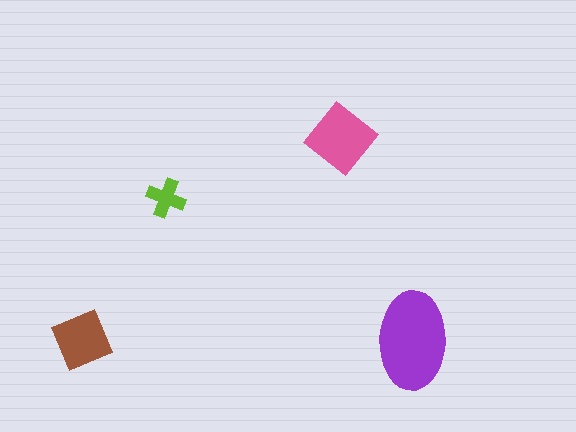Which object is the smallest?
The lime cross.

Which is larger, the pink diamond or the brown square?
The pink diamond.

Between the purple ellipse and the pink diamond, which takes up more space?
The purple ellipse.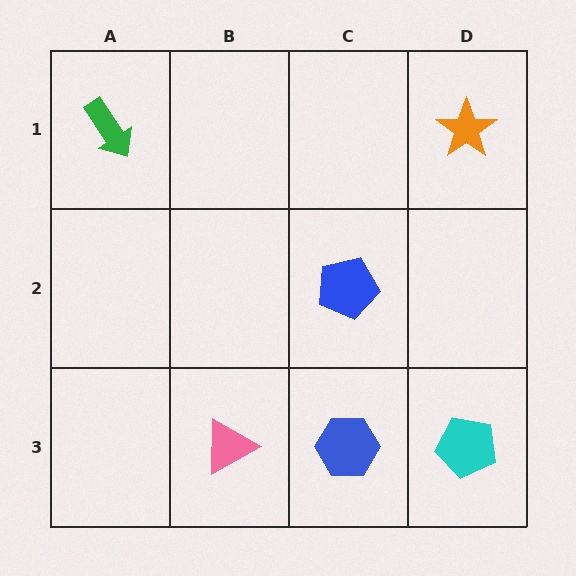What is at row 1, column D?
An orange star.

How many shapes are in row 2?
1 shape.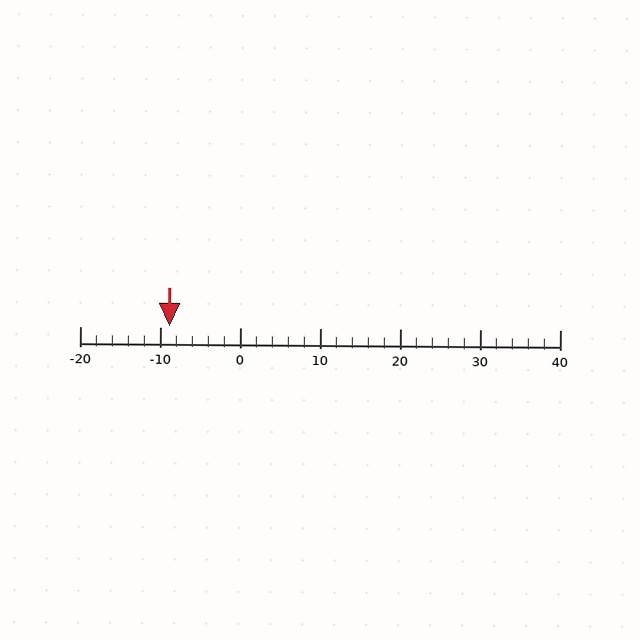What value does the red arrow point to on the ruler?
The red arrow points to approximately -9.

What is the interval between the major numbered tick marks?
The major tick marks are spaced 10 units apart.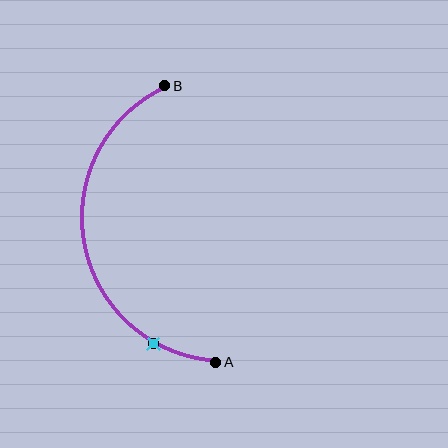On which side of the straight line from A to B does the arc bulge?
The arc bulges to the left of the straight line connecting A and B.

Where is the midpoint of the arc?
The arc midpoint is the point on the curve farthest from the straight line joining A and B. It sits to the left of that line.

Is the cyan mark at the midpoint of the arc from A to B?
No. The cyan mark lies on the arc but is closer to endpoint A. The arc midpoint would be at the point on the curve equidistant along the arc from both A and B.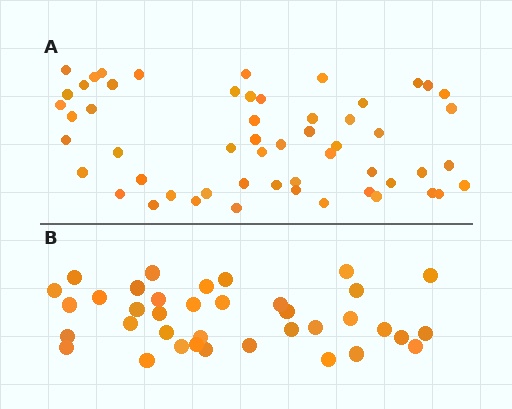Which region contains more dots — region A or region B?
Region A (the top region) has more dots.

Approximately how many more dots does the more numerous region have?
Region A has approximately 20 more dots than region B.